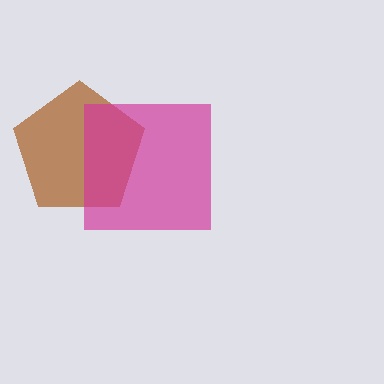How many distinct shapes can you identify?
There are 2 distinct shapes: a brown pentagon, a magenta square.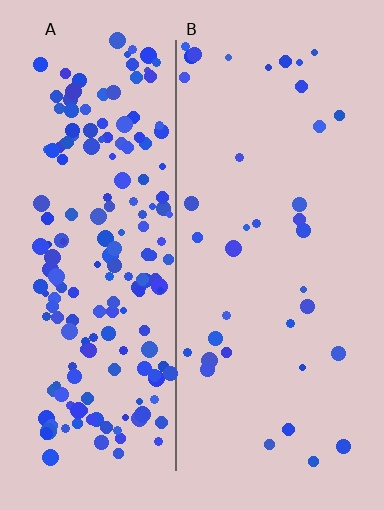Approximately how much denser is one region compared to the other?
Approximately 5.0× — region A over region B.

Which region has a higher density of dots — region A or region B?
A (the left).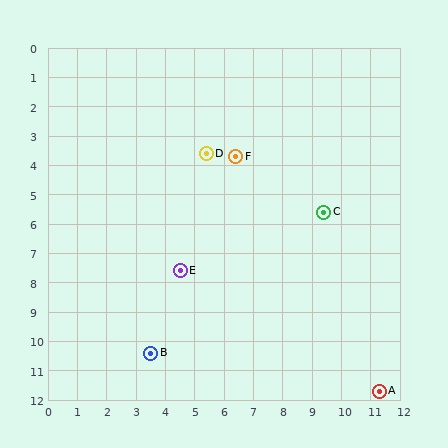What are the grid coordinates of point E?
Point E is at approximately (4.5, 7.6).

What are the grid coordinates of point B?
Point B is at approximately (3.5, 10.4).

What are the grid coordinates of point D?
Point D is at approximately (5.4, 3.6).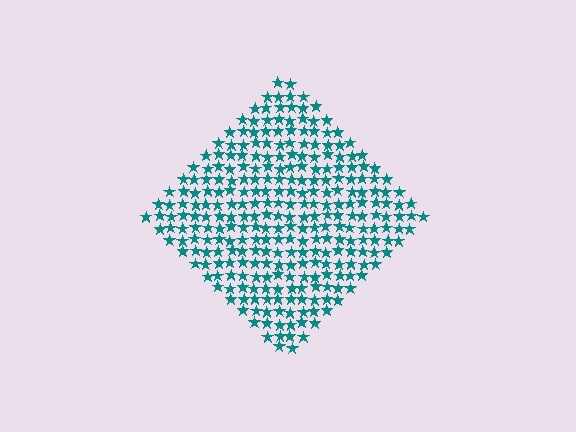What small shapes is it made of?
It is made of small stars.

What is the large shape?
The large shape is a diamond.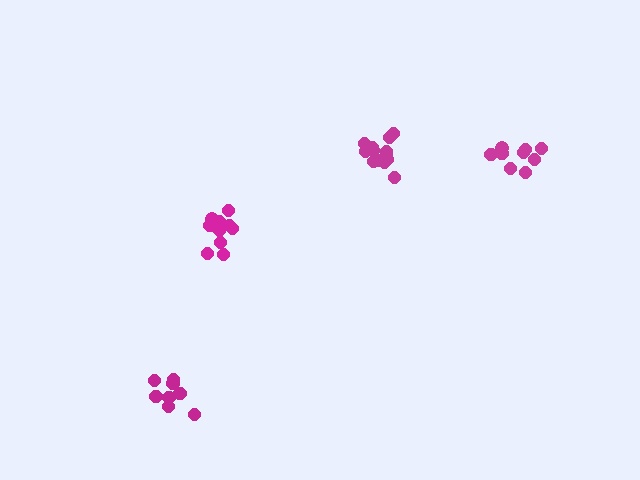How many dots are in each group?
Group 1: 10 dots, Group 2: 8 dots, Group 3: 9 dots, Group 4: 13 dots (40 total).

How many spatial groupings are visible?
There are 4 spatial groupings.